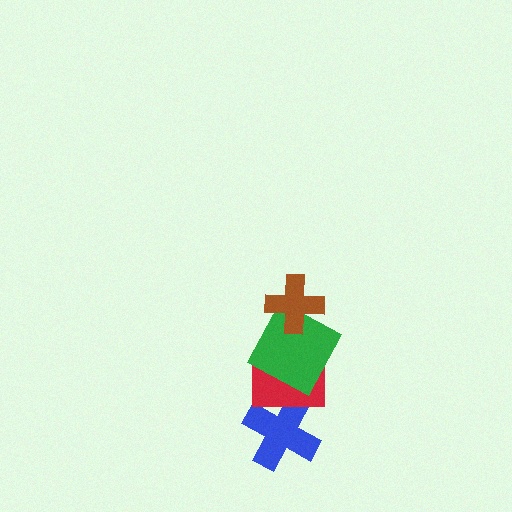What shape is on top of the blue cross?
The red rectangle is on top of the blue cross.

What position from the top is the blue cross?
The blue cross is 4th from the top.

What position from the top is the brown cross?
The brown cross is 1st from the top.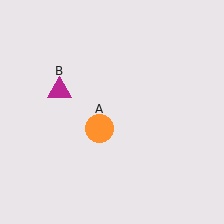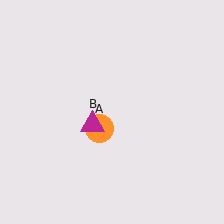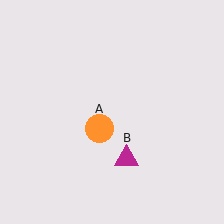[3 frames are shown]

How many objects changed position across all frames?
1 object changed position: magenta triangle (object B).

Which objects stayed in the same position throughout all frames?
Orange circle (object A) remained stationary.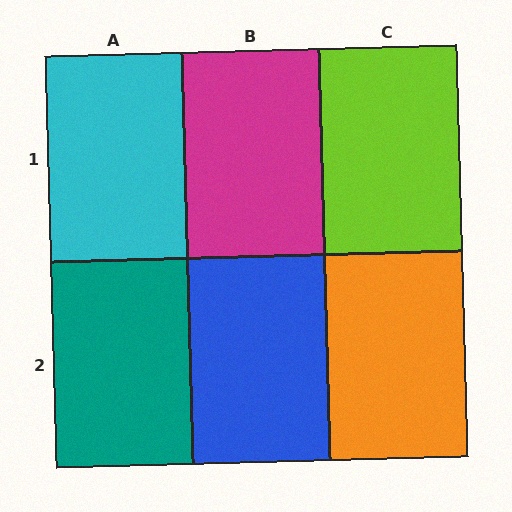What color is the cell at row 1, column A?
Cyan.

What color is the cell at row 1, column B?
Magenta.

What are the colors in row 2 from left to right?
Teal, blue, orange.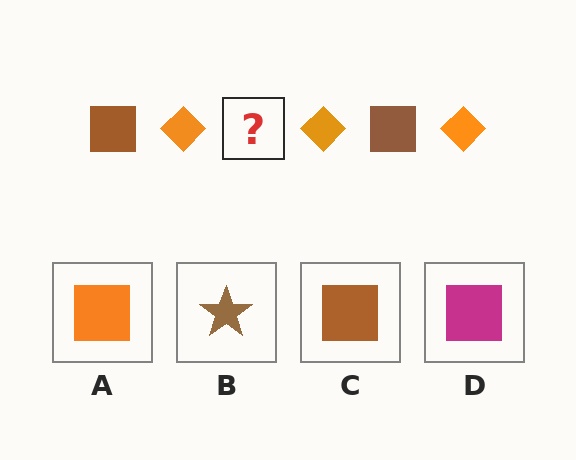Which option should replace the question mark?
Option C.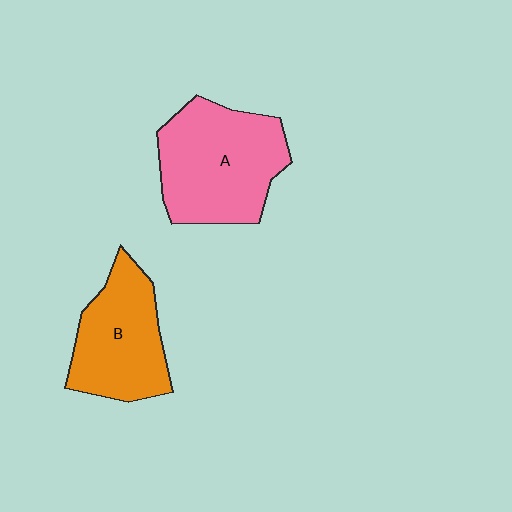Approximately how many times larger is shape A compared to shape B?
Approximately 1.3 times.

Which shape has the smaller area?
Shape B (orange).